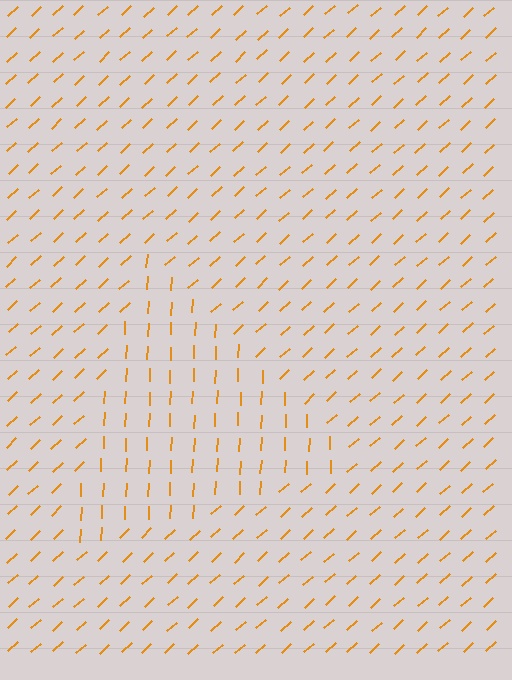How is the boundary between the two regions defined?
The boundary is defined purely by a change in line orientation (approximately 45 degrees difference). All lines are the same color and thickness.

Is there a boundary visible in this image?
Yes, there is a texture boundary formed by a change in line orientation.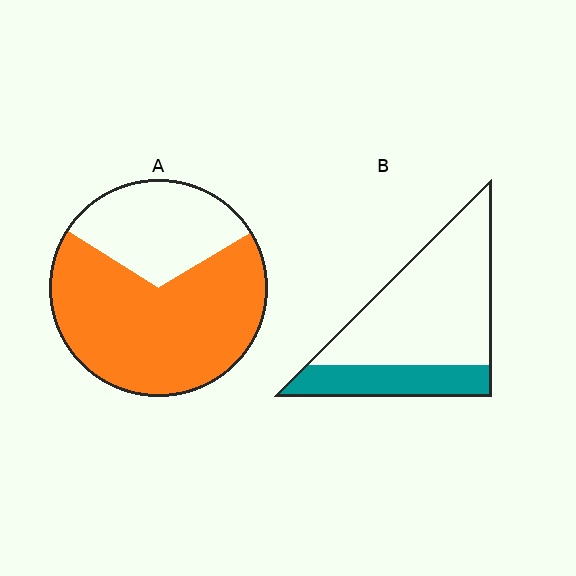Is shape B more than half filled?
No.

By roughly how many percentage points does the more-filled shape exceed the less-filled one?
By roughly 40 percentage points (A over B).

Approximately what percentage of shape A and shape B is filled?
A is approximately 70% and B is approximately 25%.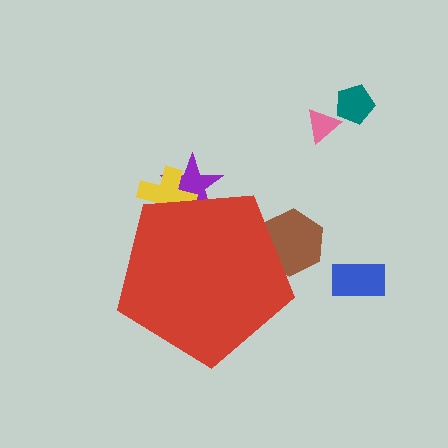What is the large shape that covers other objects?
A red pentagon.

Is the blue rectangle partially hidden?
No, the blue rectangle is fully visible.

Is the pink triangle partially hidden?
No, the pink triangle is fully visible.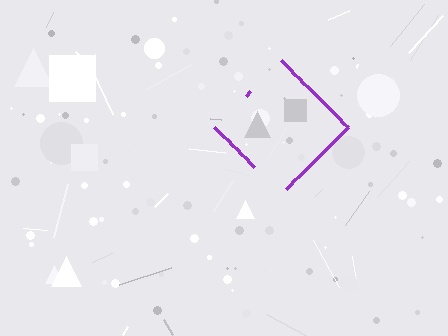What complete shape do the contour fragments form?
The contour fragments form a diamond.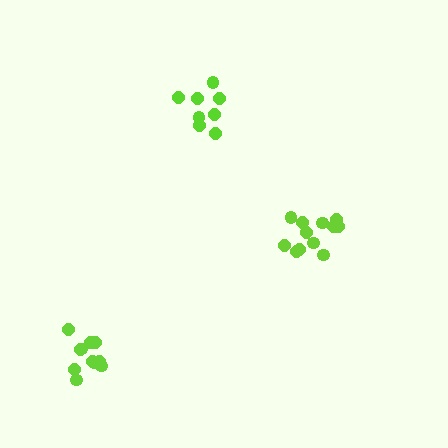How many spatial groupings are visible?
There are 3 spatial groupings.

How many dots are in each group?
Group 1: 11 dots, Group 2: 8 dots, Group 3: 12 dots (31 total).